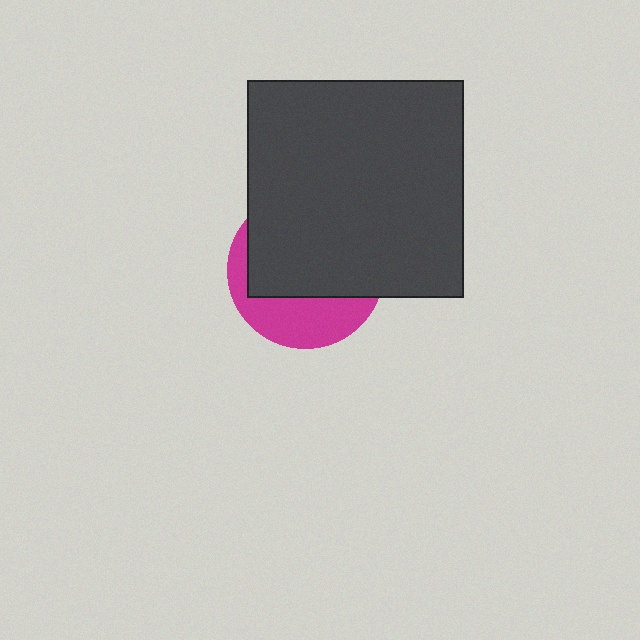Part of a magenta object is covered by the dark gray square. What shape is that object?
It is a circle.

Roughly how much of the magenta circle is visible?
A small part of it is visible (roughly 35%).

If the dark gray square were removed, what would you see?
You would see the complete magenta circle.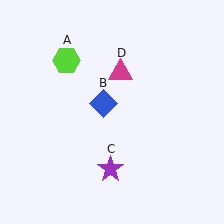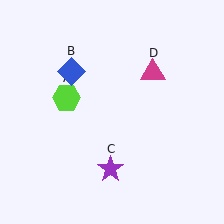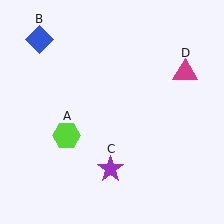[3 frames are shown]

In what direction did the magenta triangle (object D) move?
The magenta triangle (object D) moved right.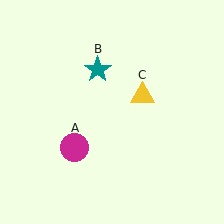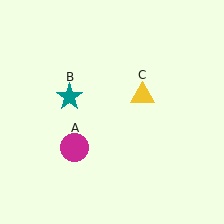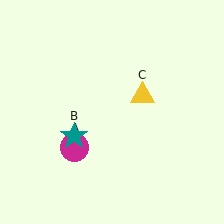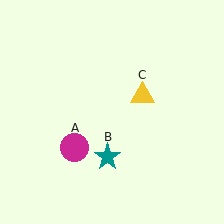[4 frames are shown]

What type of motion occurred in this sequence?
The teal star (object B) rotated counterclockwise around the center of the scene.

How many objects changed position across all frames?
1 object changed position: teal star (object B).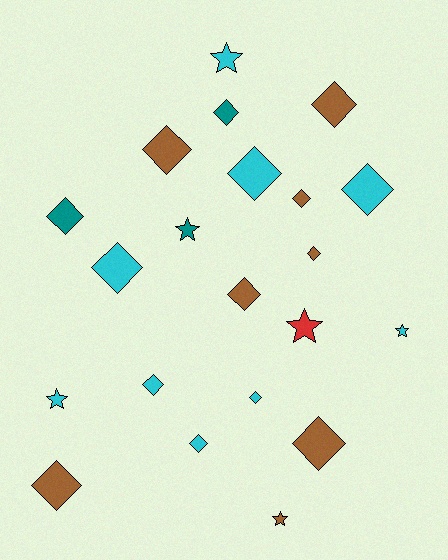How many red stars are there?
There is 1 red star.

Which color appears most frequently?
Cyan, with 9 objects.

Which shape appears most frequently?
Diamond, with 15 objects.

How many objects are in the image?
There are 21 objects.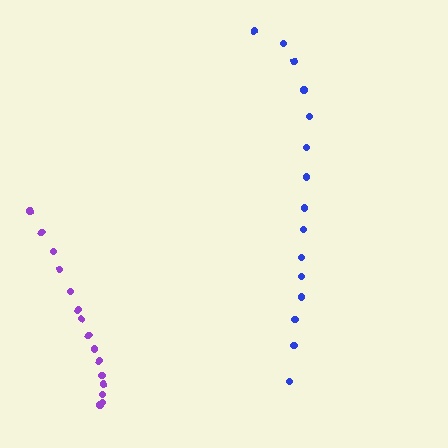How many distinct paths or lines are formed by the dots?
There are 2 distinct paths.